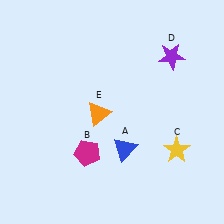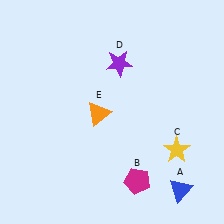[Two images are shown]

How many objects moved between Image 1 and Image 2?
3 objects moved between the two images.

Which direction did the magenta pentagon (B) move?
The magenta pentagon (B) moved right.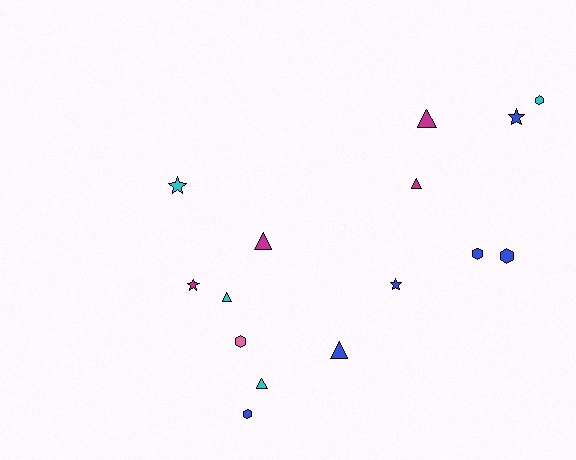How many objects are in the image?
There are 15 objects.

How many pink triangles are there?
There are no pink triangles.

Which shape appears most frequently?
Triangle, with 6 objects.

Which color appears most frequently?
Blue, with 6 objects.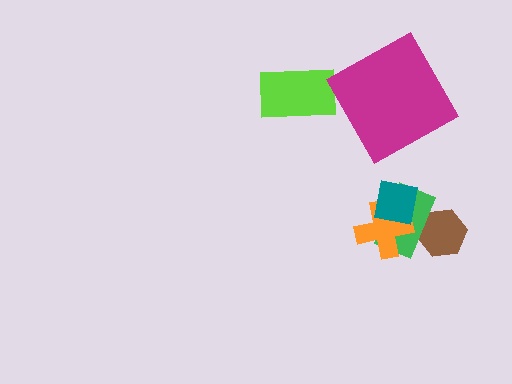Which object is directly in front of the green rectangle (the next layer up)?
The orange cross is directly in front of the green rectangle.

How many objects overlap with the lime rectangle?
0 objects overlap with the lime rectangle.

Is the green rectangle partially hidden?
Yes, it is partially covered by another shape.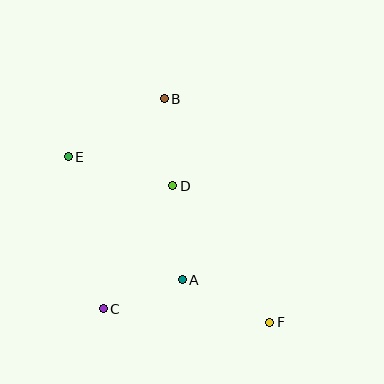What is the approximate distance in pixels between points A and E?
The distance between A and E is approximately 168 pixels.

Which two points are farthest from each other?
Points E and F are farthest from each other.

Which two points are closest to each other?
Points A and C are closest to each other.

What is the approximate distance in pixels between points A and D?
The distance between A and D is approximately 95 pixels.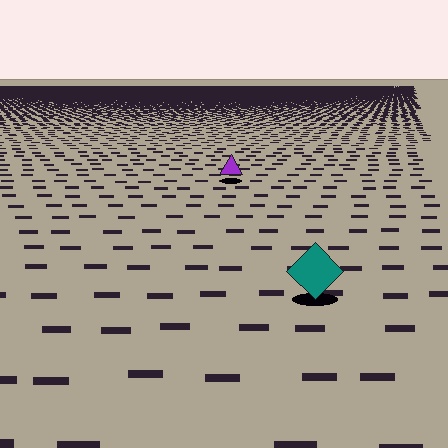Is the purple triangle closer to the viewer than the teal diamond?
No. The teal diamond is closer — you can tell from the texture gradient: the ground texture is coarser near it.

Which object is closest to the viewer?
The teal diamond is closest. The texture marks near it are larger and more spread out.